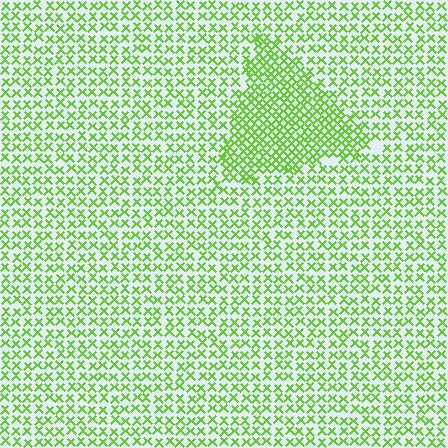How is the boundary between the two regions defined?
The boundary is defined by a change in element density (approximately 1.8x ratio). All elements are the same color, size, and shape.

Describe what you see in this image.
The image contains small lime elements arranged at two different densities. A triangle-shaped region is visible where the elements are more densely packed than the surrounding area.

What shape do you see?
I see a triangle.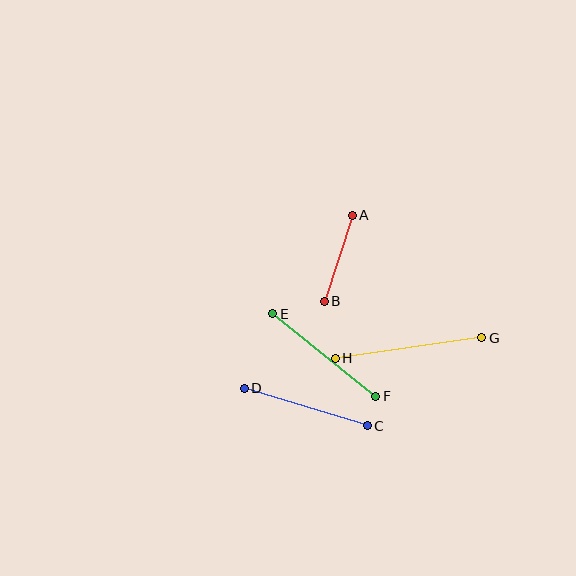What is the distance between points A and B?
The distance is approximately 91 pixels.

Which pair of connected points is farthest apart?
Points G and H are farthest apart.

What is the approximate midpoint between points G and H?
The midpoint is at approximately (408, 348) pixels.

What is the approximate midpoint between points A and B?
The midpoint is at approximately (338, 258) pixels.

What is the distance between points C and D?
The distance is approximately 129 pixels.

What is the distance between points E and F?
The distance is approximately 132 pixels.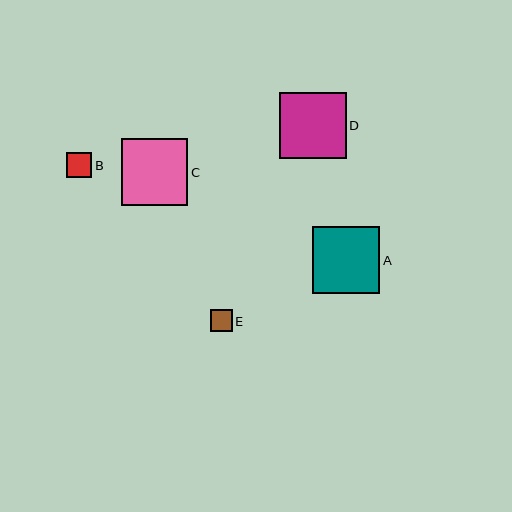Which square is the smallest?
Square E is the smallest with a size of approximately 22 pixels.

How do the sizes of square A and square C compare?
Square A and square C are approximately the same size.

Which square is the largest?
Square A is the largest with a size of approximately 67 pixels.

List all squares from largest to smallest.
From largest to smallest: A, D, C, B, E.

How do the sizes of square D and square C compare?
Square D and square C are approximately the same size.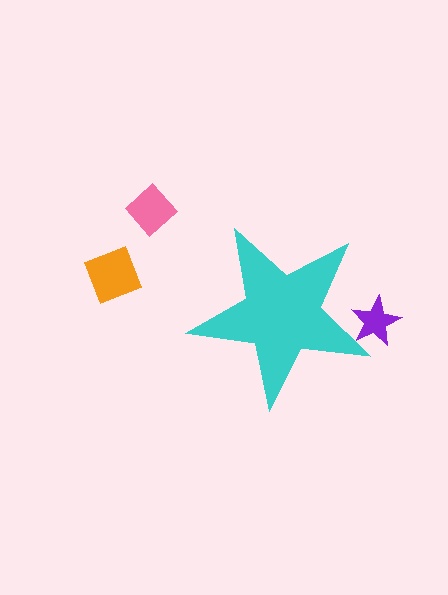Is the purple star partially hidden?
Yes, the purple star is partially hidden behind the cyan star.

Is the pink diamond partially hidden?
No, the pink diamond is fully visible.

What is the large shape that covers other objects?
A cyan star.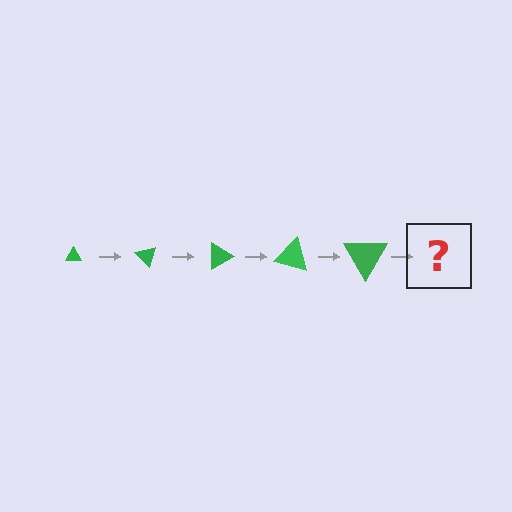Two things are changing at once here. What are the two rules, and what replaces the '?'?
The two rules are that the triangle grows larger each step and it rotates 45 degrees each step. The '?' should be a triangle, larger than the previous one and rotated 225 degrees from the start.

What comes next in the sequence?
The next element should be a triangle, larger than the previous one and rotated 225 degrees from the start.